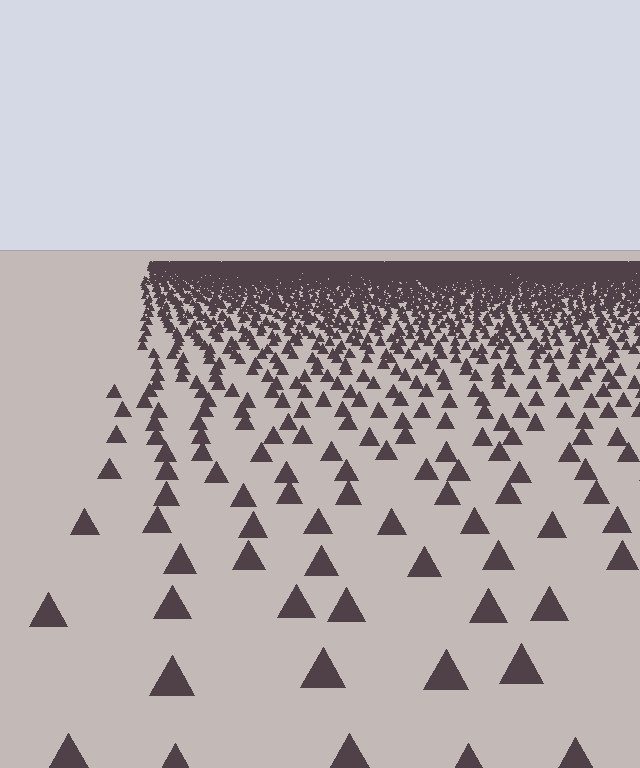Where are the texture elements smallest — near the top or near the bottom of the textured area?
Near the top.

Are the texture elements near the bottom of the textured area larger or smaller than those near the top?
Larger. Near the bottom, elements are closer to the viewer and appear at a bigger on-screen size.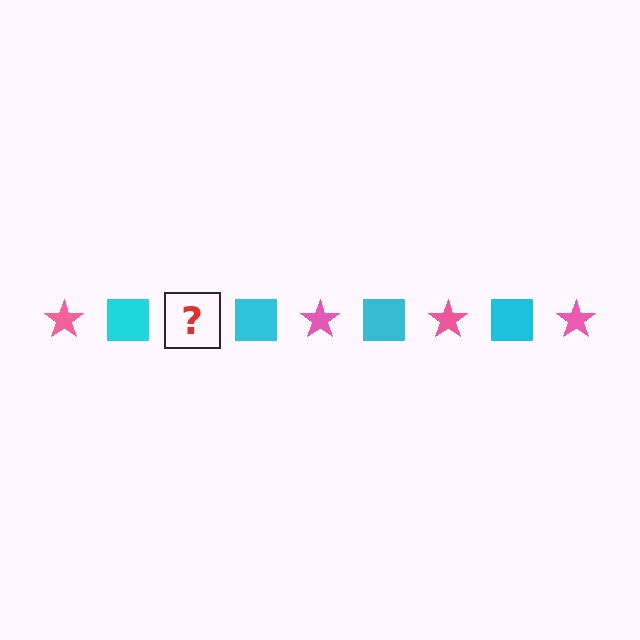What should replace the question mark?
The question mark should be replaced with a pink star.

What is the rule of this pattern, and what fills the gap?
The rule is that the pattern alternates between pink star and cyan square. The gap should be filled with a pink star.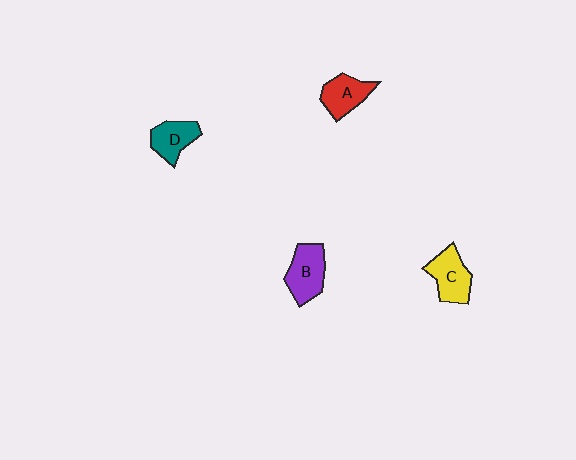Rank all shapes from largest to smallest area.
From largest to smallest: B (purple), C (yellow), A (red), D (teal).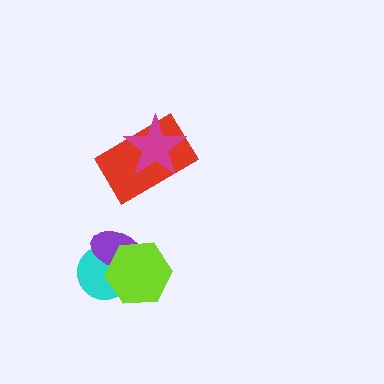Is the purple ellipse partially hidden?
Yes, it is partially covered by another shape.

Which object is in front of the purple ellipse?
The lime hexagon is in front of the purple ellipse.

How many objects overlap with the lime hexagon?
2 objects overlap with the lime hexagon.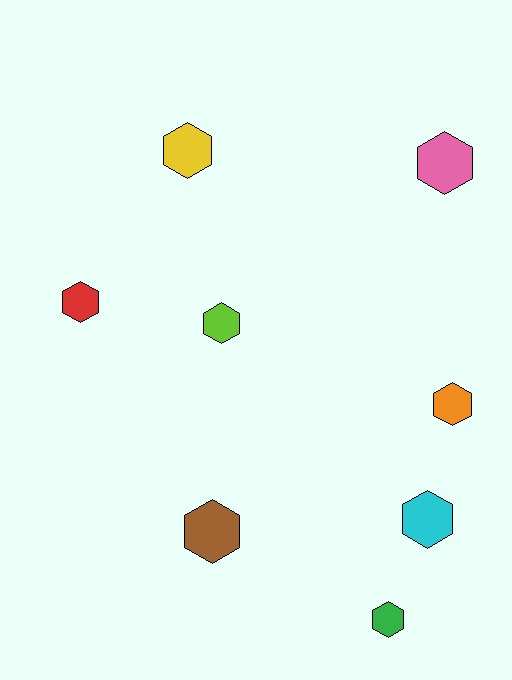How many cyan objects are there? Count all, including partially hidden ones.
There is 1 cyan object.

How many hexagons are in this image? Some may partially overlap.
There are 8 hexagons.